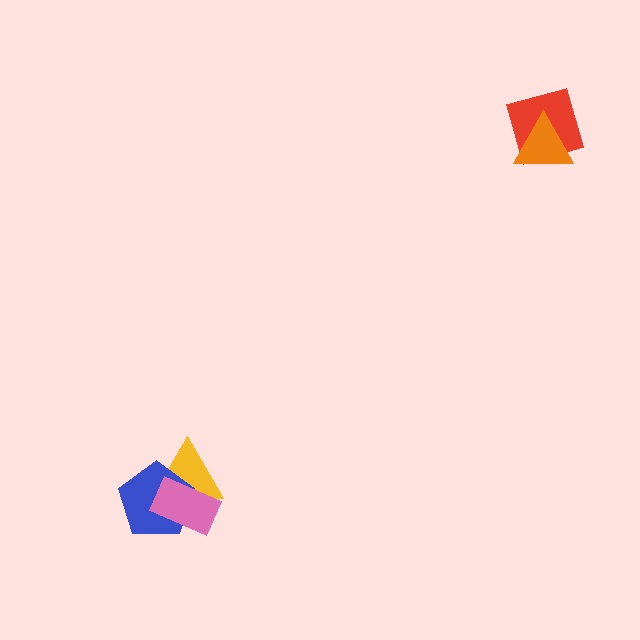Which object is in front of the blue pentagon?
The pink rectangle is in front of the blue pentagon.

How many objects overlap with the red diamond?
1 object overlaps with the red diamond.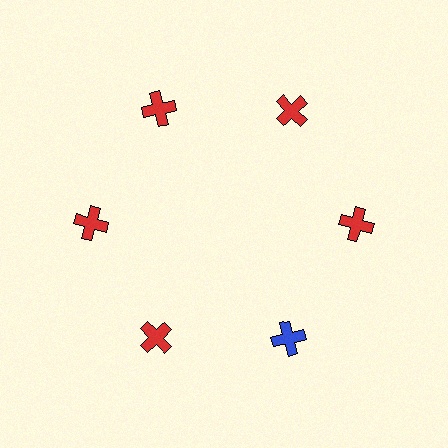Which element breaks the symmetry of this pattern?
The blue cross at roughly the 5 o'clock position breaks the symmetry. All other shapes are red crosses.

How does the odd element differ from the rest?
It has a different color: blue instead of red.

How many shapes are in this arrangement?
There are 6 shapes arranged in a ring pattern.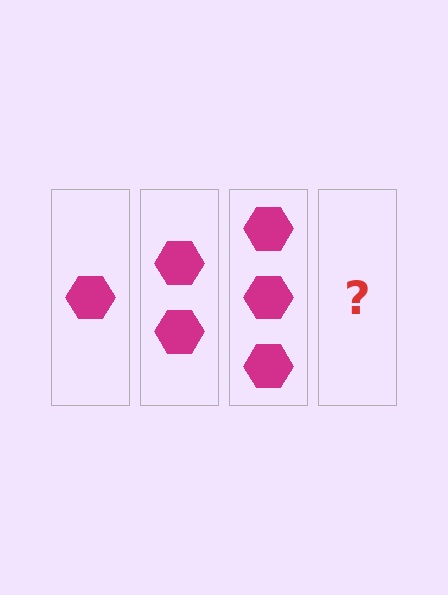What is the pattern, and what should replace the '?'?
The pattern is that each step adds one more hexagon. The '?' should be 4 hexagons.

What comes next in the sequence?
The next element should be 4 hexagons.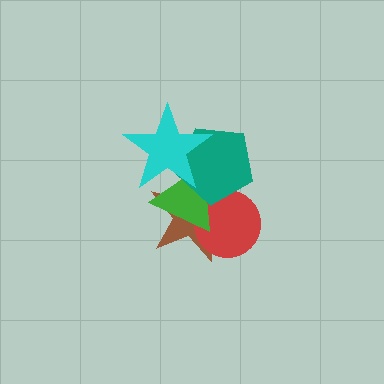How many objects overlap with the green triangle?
4 objects overlap with the green triangle.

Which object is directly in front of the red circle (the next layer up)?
The green triangle is directly in front of the red circle.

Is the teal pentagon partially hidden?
Yes, it is partially covered by another shape.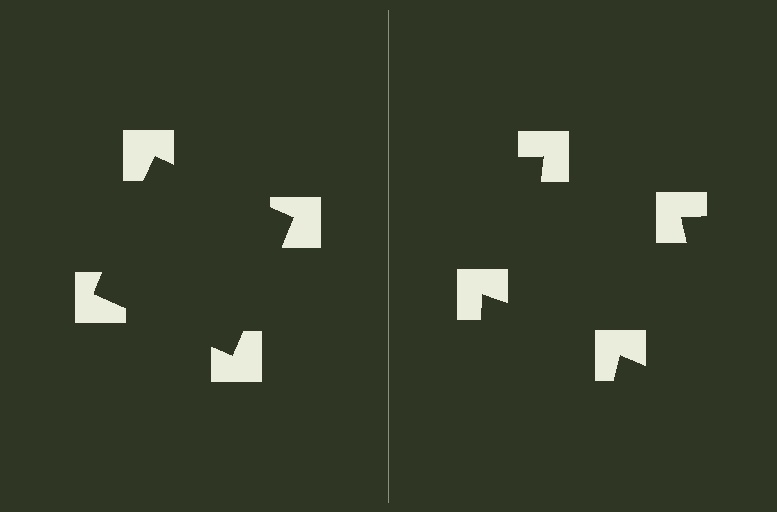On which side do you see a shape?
An illusory square appears on the left side. On the right side the wedge cuts are rotated, so no coherent shape forms.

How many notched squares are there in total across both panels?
8 — 4 on each side.